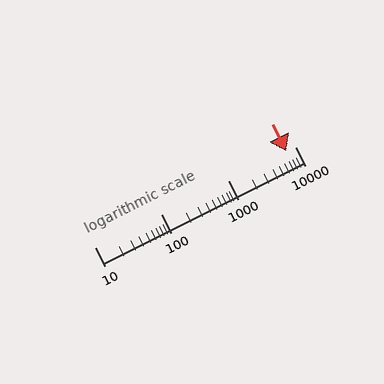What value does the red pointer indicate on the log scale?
The pointer indicates approximately 7400.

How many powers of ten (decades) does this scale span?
The scale spans 3 decades, from 10 to 10000.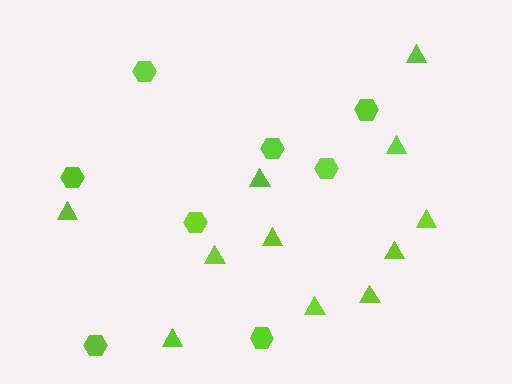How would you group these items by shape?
There are 2 groups: one group of hexagons (8) and one group of triangles (11).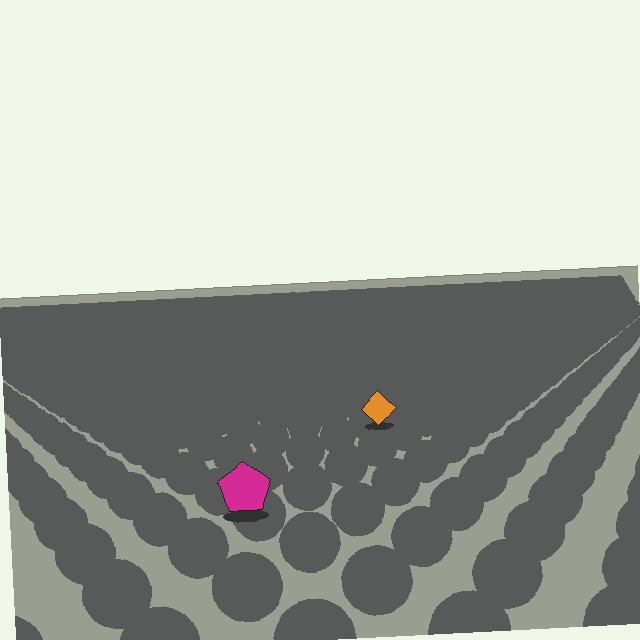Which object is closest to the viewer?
The magenta pentagon is closest. The texture marks near it are larger and more spread out.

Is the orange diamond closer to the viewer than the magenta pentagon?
No. The magenta pentagon is closer — you can tell from the texture gradient: the ground texture is coarser near it.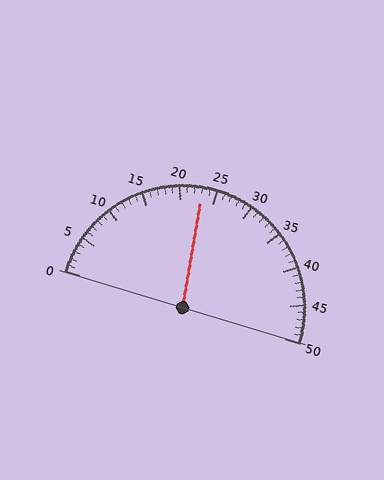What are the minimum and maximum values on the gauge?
The gauge ranges from 0 to 50.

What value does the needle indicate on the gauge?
The needle indicates approximately 23.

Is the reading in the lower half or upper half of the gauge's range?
The reading is in the lower half of the range (0 to 50).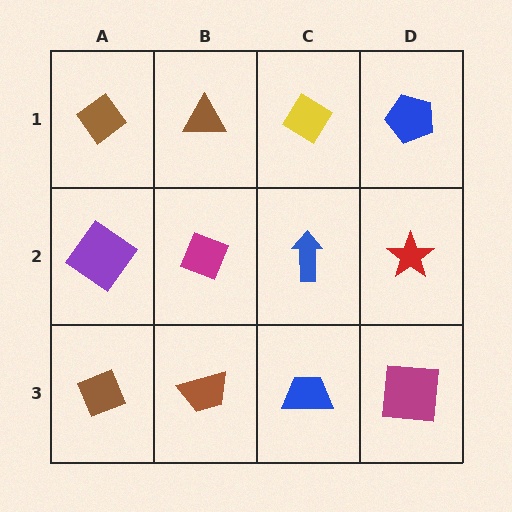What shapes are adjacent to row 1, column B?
A magenta diamond (row 2, column B), a brown diamond (row 1, column A), a yellow diamond (row 1, column C).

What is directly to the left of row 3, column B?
A brown diamond.